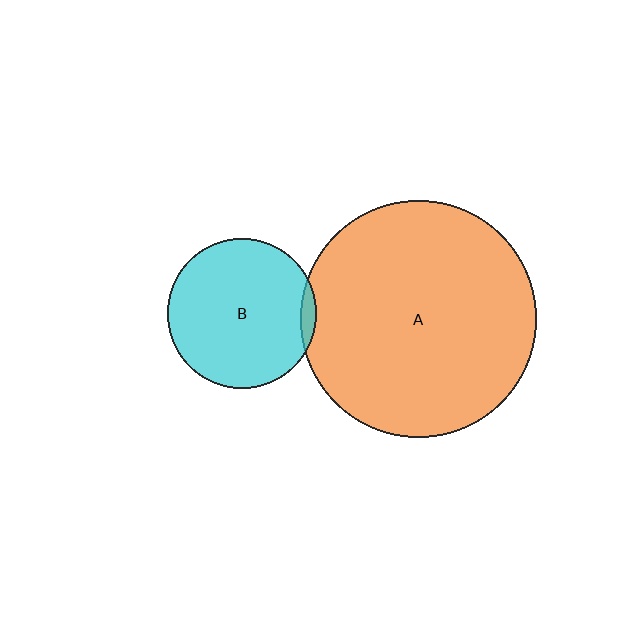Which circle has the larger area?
Circle A (orange).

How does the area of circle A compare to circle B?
Approximately 2.5 times.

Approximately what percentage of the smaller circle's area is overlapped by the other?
Approximately 5%.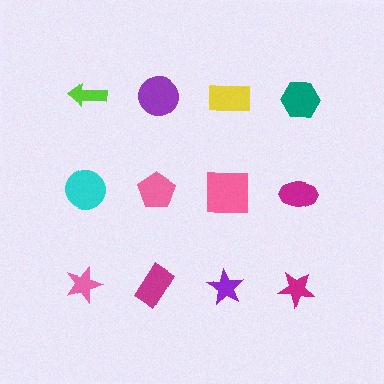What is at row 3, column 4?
A magenta star.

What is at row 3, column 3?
A purple star.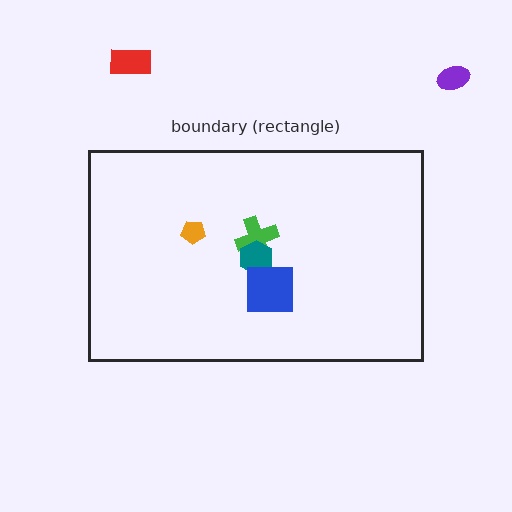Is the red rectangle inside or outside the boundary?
Outside.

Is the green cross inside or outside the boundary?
Inside.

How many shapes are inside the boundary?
4 inside, 2 outside.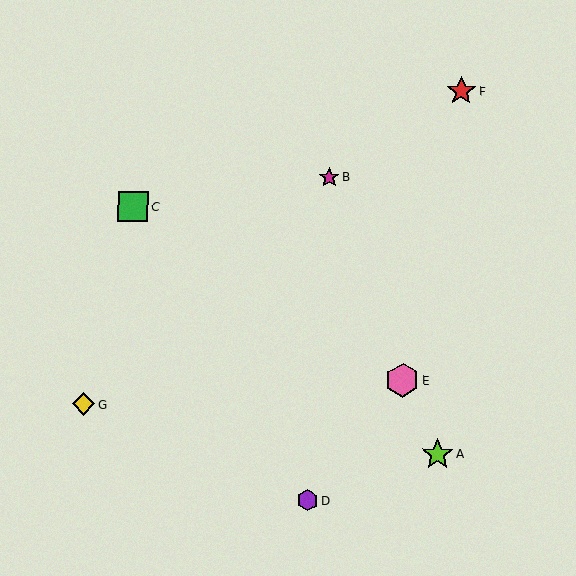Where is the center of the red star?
The center of the red star is at (461, 91).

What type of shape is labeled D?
Shape D is a purple hexagon.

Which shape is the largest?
The pink hexagon (labeled E) is the largest.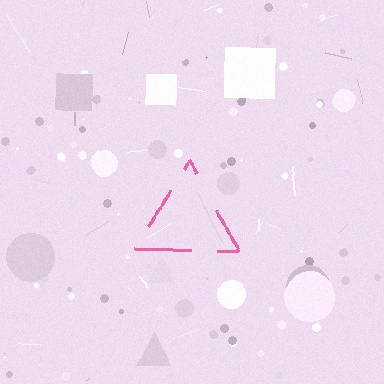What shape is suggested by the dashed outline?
The dashed outline suggests a triangle.